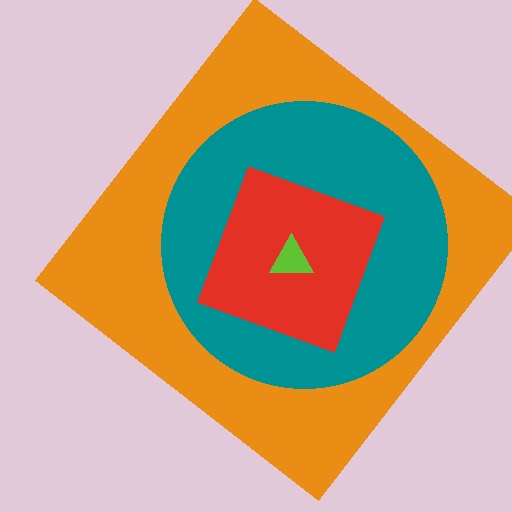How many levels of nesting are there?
4.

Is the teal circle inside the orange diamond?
Yes.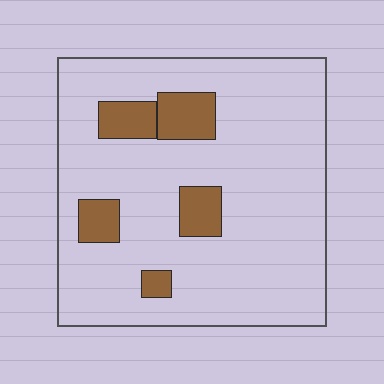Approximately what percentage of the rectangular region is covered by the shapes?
Approximately 15%.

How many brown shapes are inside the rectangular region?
5.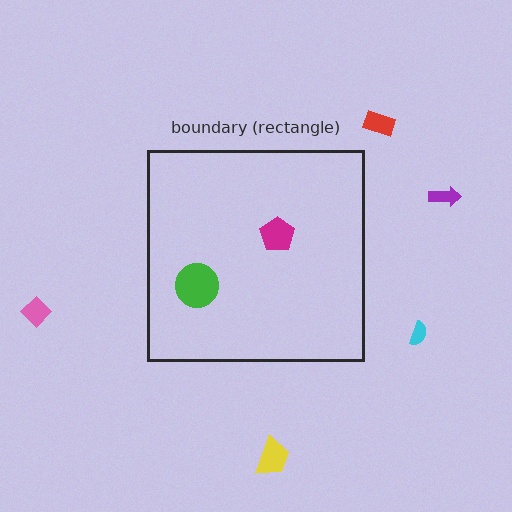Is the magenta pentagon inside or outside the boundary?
Inside.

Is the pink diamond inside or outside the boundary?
Outside.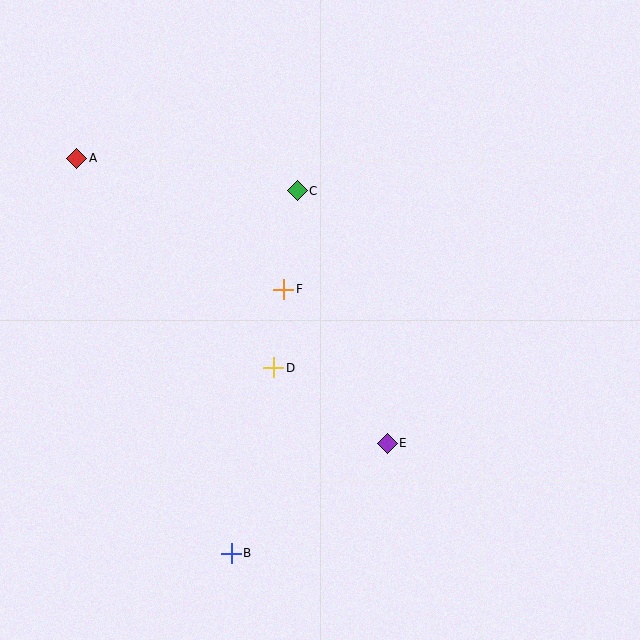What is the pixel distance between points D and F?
The distance between D and F is 79 pixels.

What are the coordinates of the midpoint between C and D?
The midpoint between C and D is at (285, 279).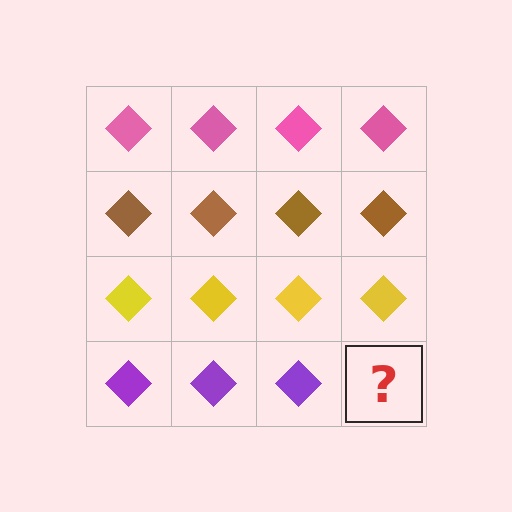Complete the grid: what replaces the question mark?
The question mark should be replaced with a purple diamond.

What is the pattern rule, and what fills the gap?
The rule is that each row has a consistent color. The gap should be filled with a purple diamond.